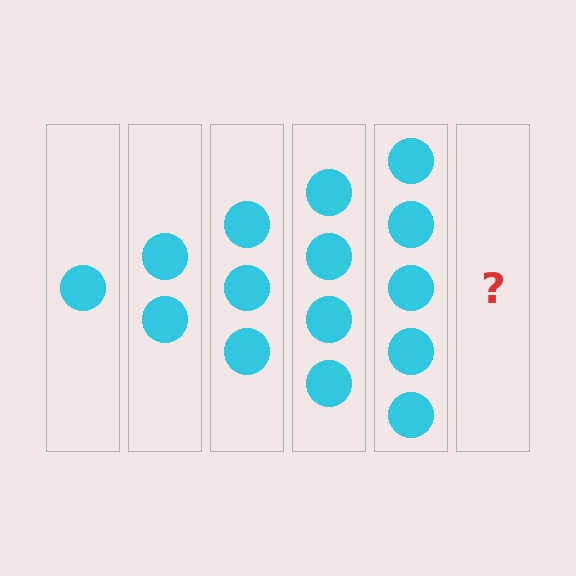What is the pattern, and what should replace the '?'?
The pattern is that each step adds one more circle. The '?' should be 6 circles.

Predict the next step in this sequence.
The next step is 6 circles.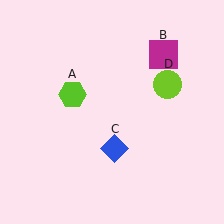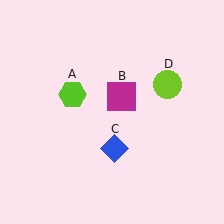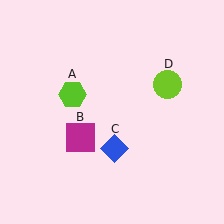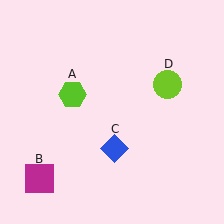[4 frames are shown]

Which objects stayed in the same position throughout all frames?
Lime hexagon (object A) and blue diamond (object C) and lime circle (object D) remained stationary.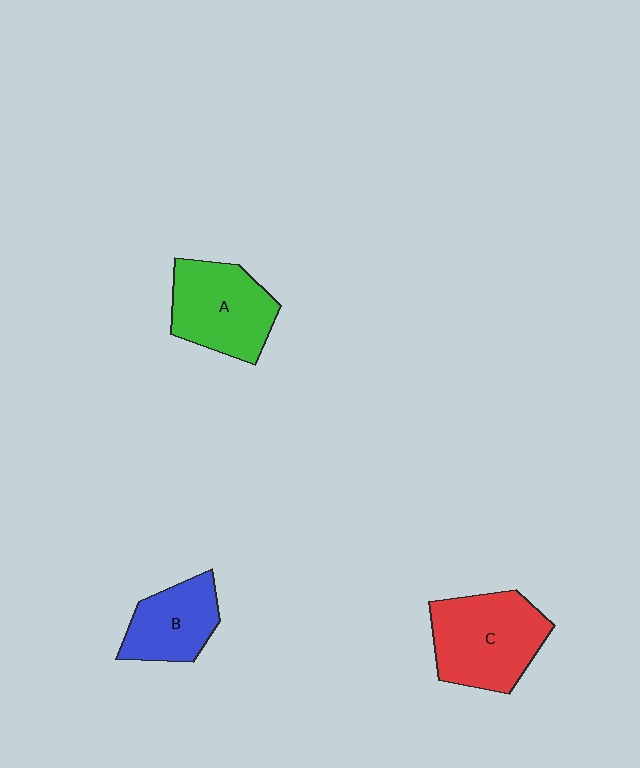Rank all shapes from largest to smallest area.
From largest to smallest: C (red), A (green), B (blue).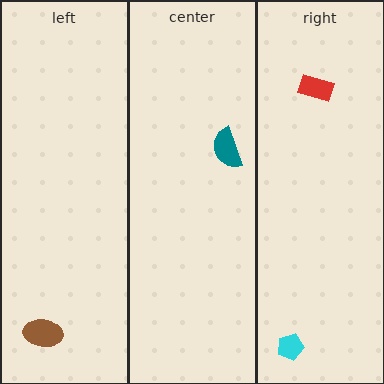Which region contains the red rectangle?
The right region.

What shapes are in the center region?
The teal semicircle.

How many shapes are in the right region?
2.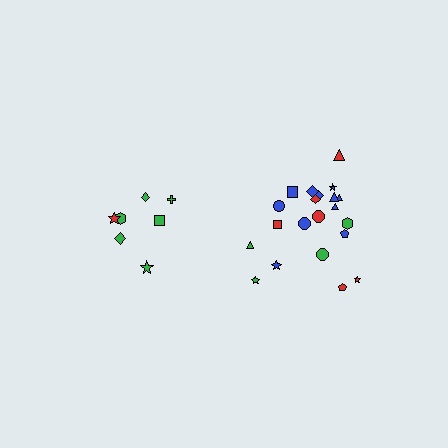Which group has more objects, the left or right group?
The right group.